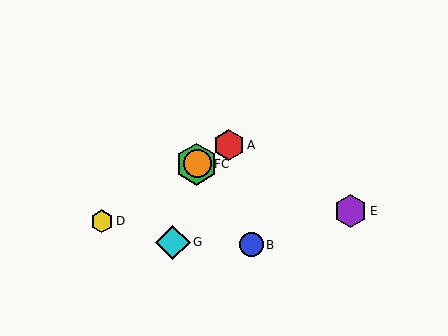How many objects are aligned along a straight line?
4 objects (A, C, D, F) are aligned along a straight line.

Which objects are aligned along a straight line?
Objects A, C, D, F are aligned along a straight line.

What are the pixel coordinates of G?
Object G is at (173, 242).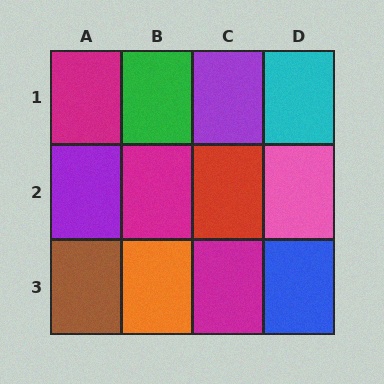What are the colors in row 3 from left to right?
Brown, orange, magenta, blue.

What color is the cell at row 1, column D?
Cyan.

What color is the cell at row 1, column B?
Green.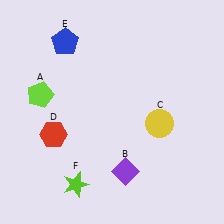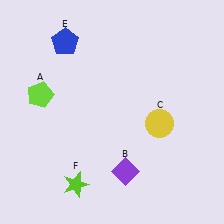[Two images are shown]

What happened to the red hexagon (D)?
The red hexagon (D) was removed in Image 2. It was in the bottom-left area of Image 1.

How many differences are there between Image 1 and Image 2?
There is 1 difference between the two images.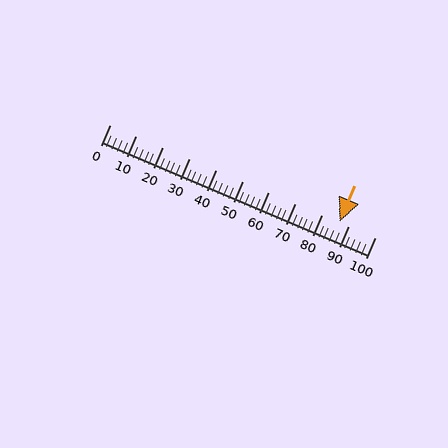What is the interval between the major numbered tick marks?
The major tick marks are spaced 10 units apart.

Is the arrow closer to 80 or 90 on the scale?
The arrow is closer to 90.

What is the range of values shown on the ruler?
The ruler shows values from 0 to 100.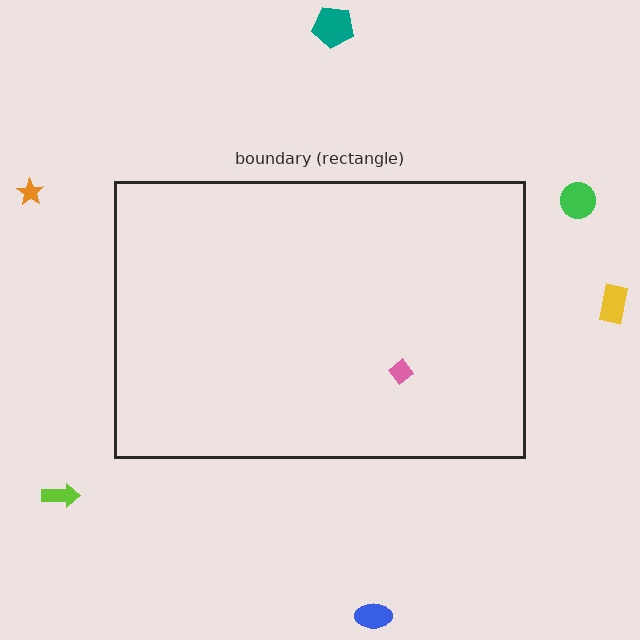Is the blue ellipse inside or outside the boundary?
Outside.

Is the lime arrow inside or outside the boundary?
Outside.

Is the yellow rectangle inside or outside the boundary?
Outside.